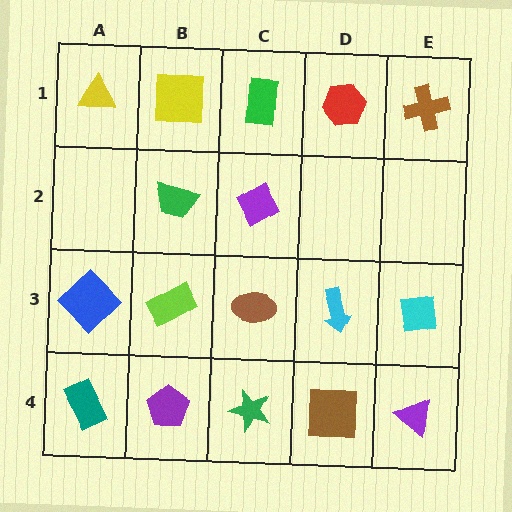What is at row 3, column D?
A cyan arrow.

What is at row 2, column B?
A green trapezoid.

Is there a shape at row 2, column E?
No, that cell is empty.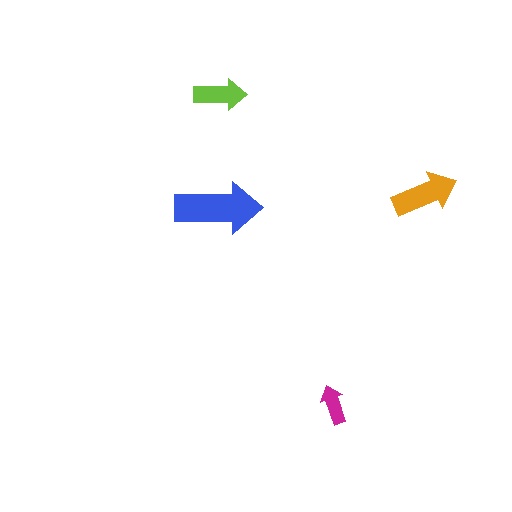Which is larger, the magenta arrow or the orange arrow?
The orange one.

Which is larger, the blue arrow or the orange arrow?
The blue one.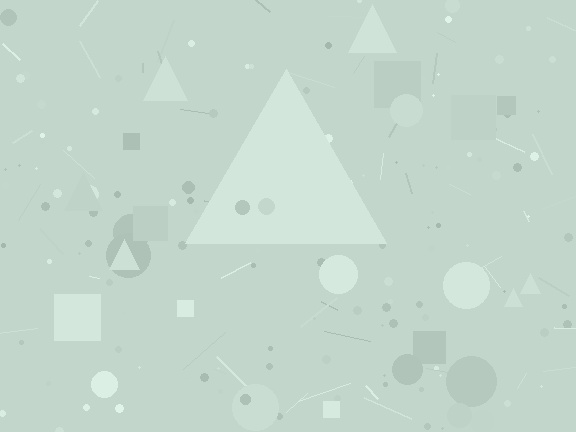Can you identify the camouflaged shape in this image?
The camouflaged shape is a triangle.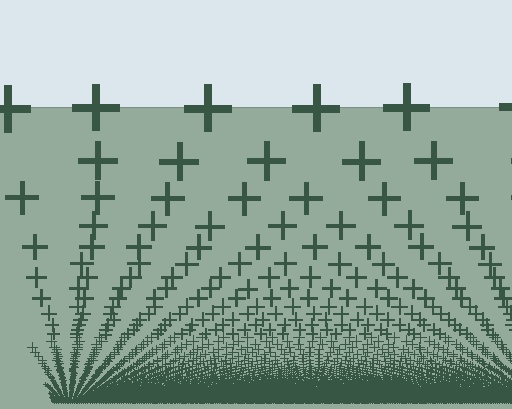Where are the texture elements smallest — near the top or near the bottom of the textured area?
Near the bottom.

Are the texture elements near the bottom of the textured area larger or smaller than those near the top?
Smaller. The gradient is inverted — elements near the bottom are smaller and denser.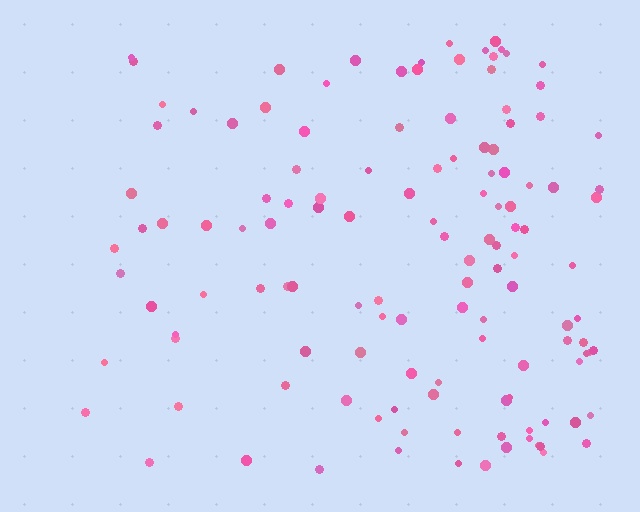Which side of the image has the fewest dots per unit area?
The left.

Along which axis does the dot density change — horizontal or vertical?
Horizontal.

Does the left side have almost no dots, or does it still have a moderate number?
Still a moderate number, just noticeably fewer than the right.